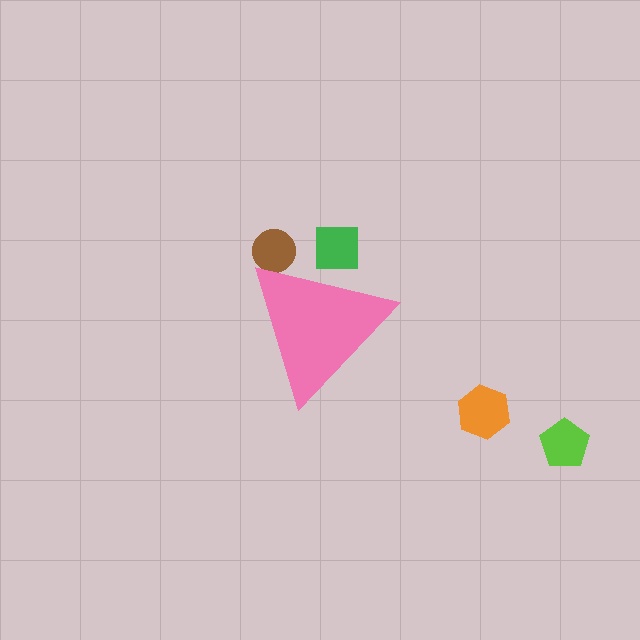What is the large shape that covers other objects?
A pink triangle.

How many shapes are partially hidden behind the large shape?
2 shapes are partially hidden.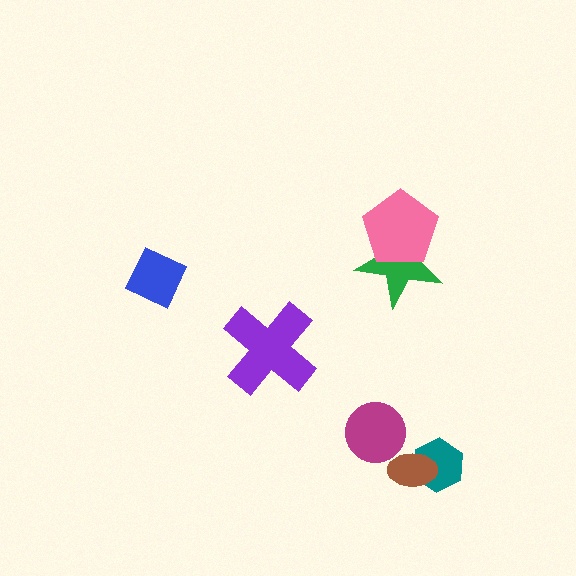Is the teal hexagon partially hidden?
Yes, it is partially covered by another shape.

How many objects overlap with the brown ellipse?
1 object overlaps with the brown ellipse.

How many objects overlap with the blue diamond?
0 objects overlap with the blue diamond.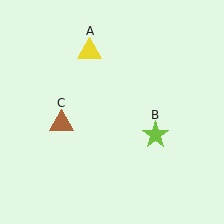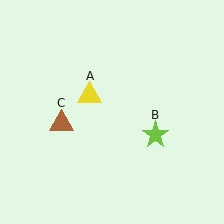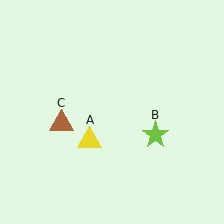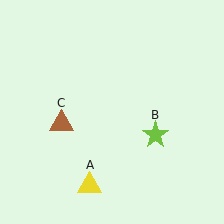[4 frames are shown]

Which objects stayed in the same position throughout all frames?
Lime star (object B) and brown triangle (object C) remained stationary.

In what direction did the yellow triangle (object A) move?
The yellow triangle (object A) moved down.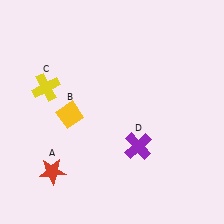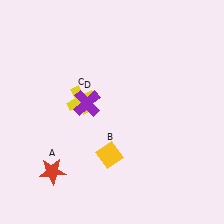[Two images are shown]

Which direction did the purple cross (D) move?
The purple cross (D) moved left.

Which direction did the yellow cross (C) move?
The yellow cross (C) moved right.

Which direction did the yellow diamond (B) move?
The yellow diamond (B) moved down.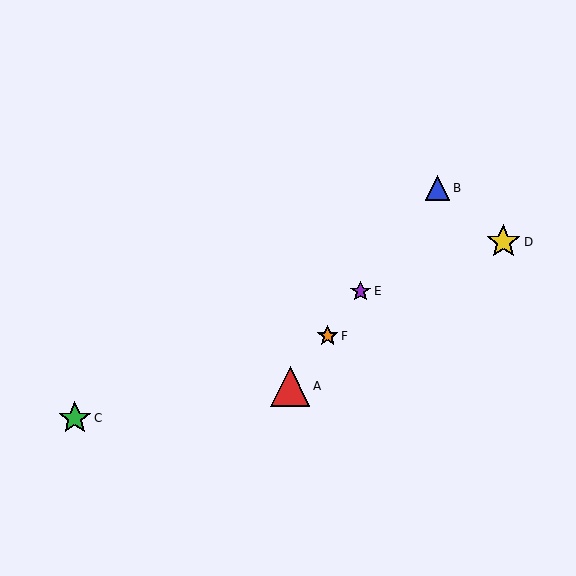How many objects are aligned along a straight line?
4 objects (A, B, E, F) are aligned along a straight line.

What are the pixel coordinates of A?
Object A is at (290, 386).